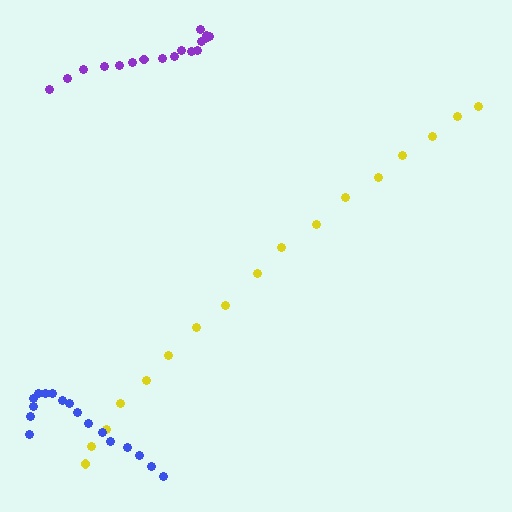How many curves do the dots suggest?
There are 3 distinct paths.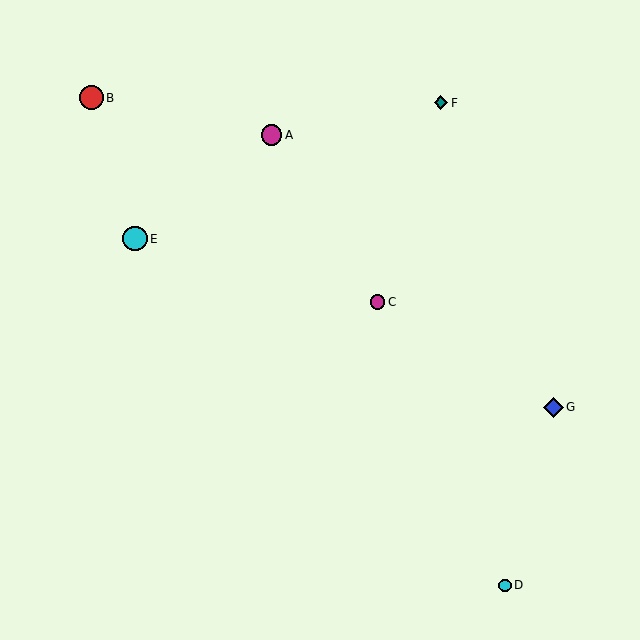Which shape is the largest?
The cyan circle (labeled E) is the largest.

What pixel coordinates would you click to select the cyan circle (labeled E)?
Click at (135, 239) to select the cyan circle E.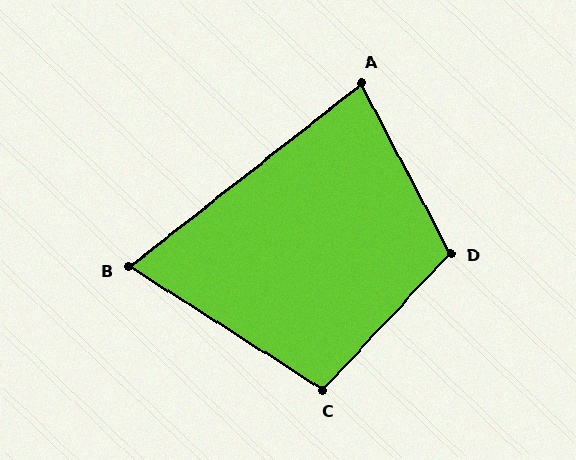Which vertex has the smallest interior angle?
B, at approximately 71 degrees.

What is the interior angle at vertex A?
Approximately 80 degrees (acute).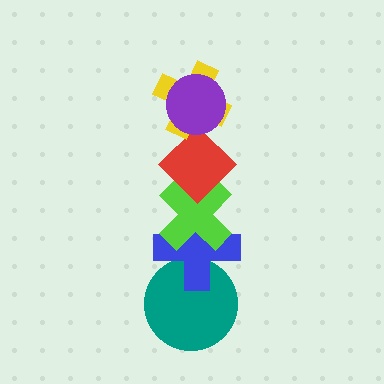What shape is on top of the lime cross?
The red diamond is on top of the lime cross.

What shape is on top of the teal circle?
The blue cross is on top of the teal circle.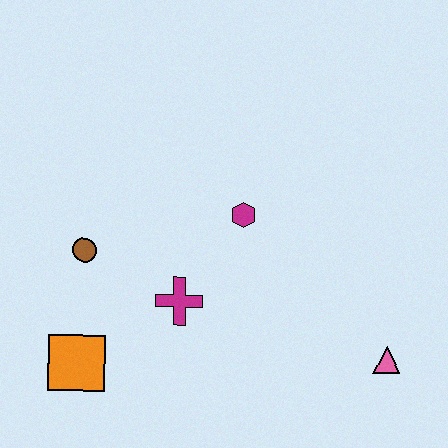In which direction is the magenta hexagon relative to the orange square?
The magenta hexagon is to the right of the orange square.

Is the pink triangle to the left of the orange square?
No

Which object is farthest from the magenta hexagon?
The orange square is farthest from the magenta hexagon.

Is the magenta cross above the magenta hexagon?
No